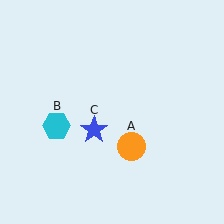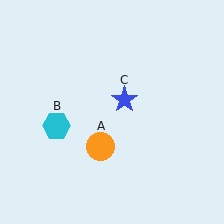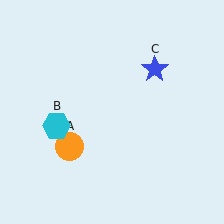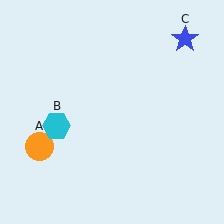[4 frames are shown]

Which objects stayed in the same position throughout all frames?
Cyan hexagon (object B) remained stationary.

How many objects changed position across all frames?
2 objects changed position: orange circle (object A), blue star (object C).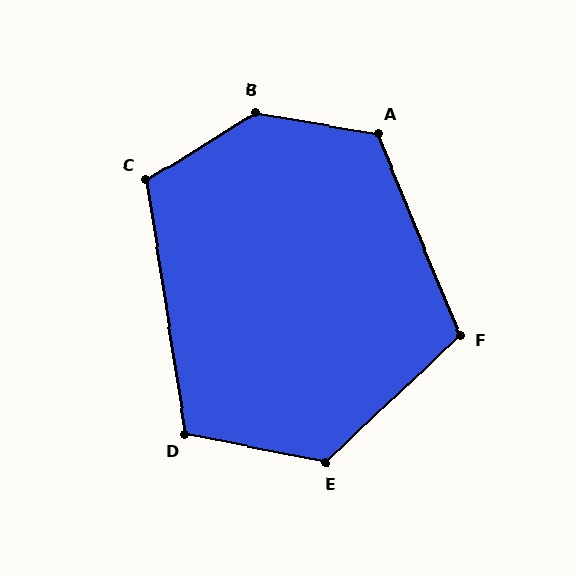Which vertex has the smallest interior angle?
D, at approximately 110 degrees.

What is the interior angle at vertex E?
Approximately 125 degrees (obtuse).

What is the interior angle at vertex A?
Approximately 122 degrees (obtuse).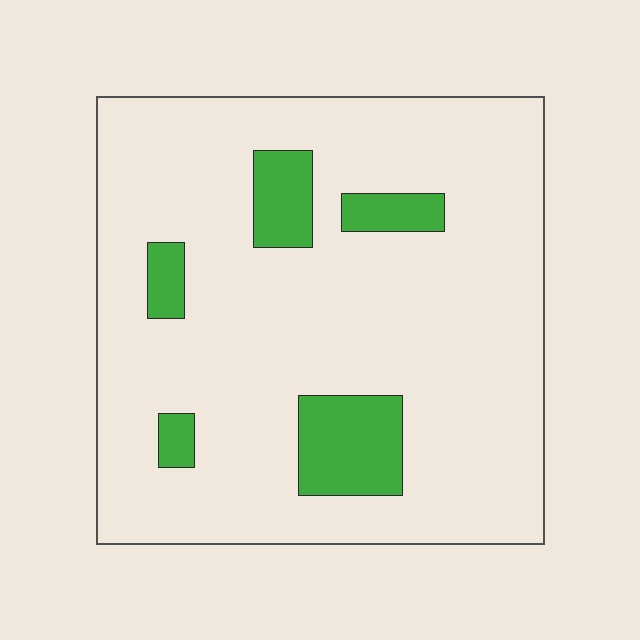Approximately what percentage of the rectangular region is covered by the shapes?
Approximately 15%.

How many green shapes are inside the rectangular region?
5.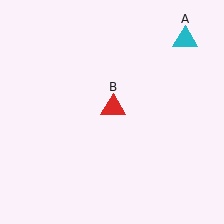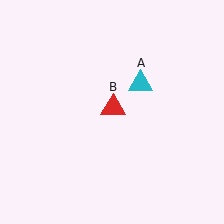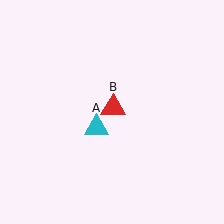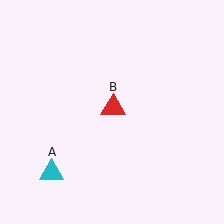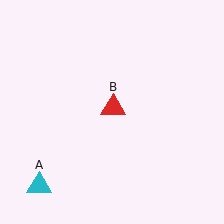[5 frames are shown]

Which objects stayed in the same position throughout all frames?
Red triangle (object B) remained stationary.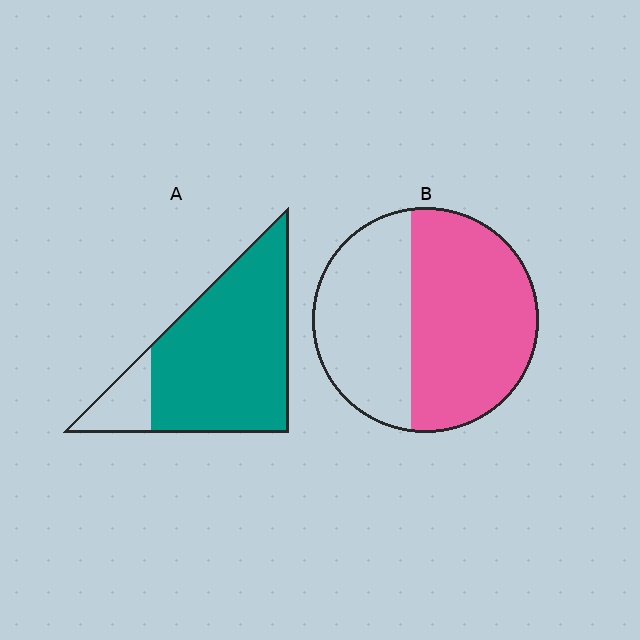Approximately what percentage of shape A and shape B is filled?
A is approximately 85% and B is approximately 60%.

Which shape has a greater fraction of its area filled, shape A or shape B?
Shape A.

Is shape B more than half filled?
Yes.